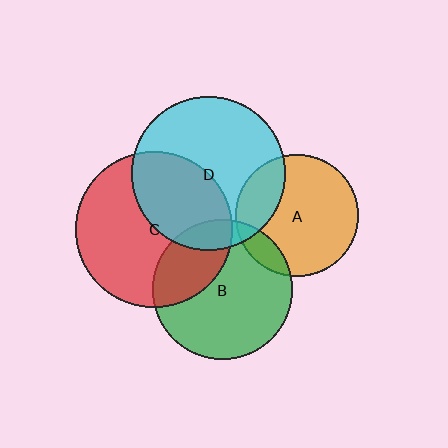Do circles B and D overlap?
Yes.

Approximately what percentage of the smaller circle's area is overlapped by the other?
Approximately 10%.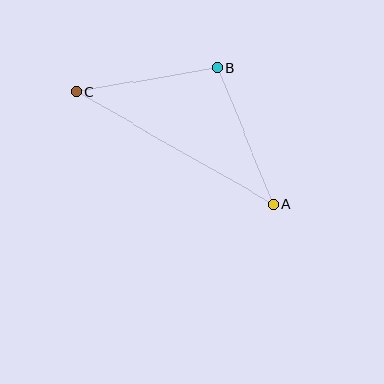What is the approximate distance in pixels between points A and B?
The distance between A and B is approximately 147 pixels.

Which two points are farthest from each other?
Points A and C are farthest from each other.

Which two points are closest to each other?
Points B and C are closest to each other.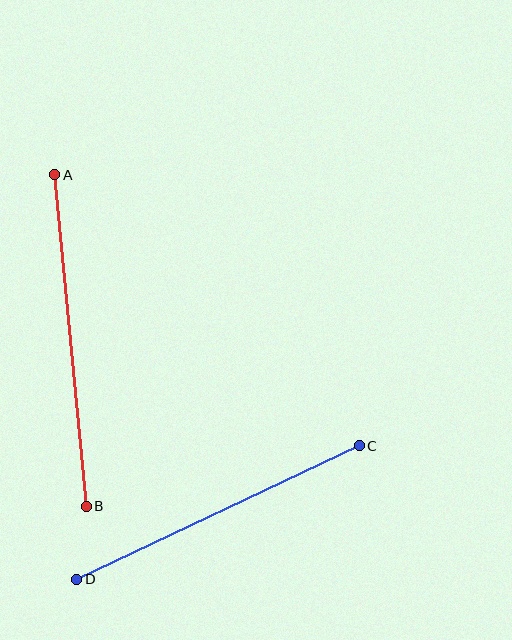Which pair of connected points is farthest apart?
Points A and B are farthest apart.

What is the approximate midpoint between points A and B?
The midpoint is at approximately (70, 340) pixels.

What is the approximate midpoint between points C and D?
The midpoint is at approximately (218, 512) pixels.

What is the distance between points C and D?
The distance is approximately 313 pixels.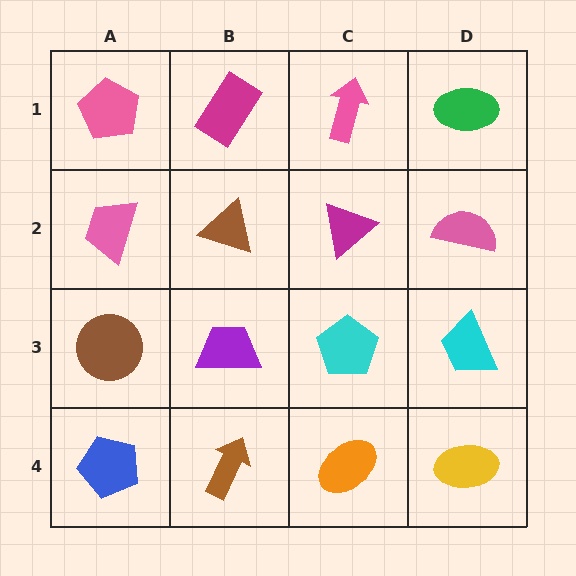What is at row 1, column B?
A magenta rectangle.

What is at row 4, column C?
An orange ellipse.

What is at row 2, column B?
A brown triangle.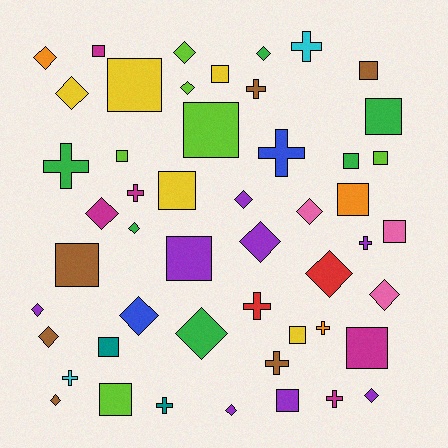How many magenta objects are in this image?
There are 5 magenta objects.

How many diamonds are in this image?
There are 19 diamonds.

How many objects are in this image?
There are 50 objects.